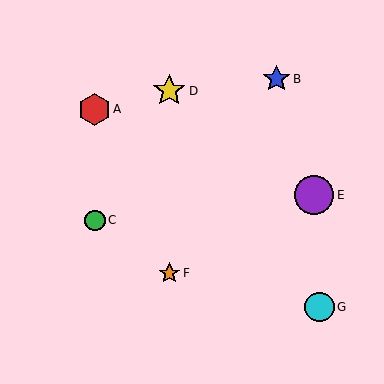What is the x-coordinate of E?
Object E is at x≈314.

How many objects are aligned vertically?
2 objects (D, F) are aligned vertically.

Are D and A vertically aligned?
No, D is at x≈169 and A is at x≈94.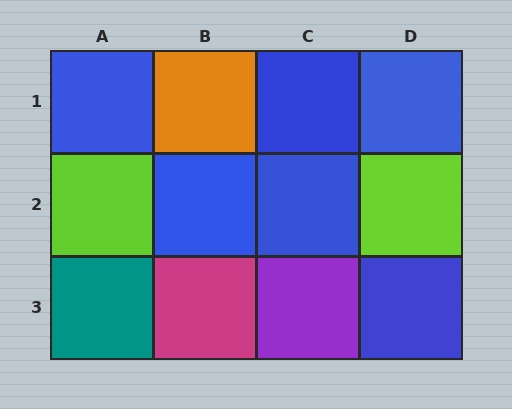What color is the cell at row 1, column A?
Blue.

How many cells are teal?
1 cell is teal.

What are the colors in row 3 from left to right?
Teal, magenta, purple, blue.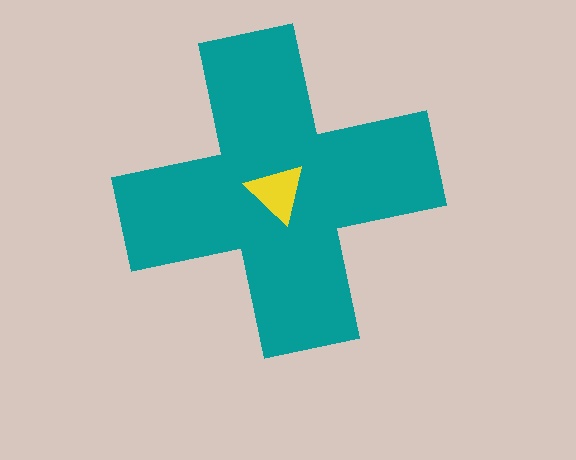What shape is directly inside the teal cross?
The yellow triangle.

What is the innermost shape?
The yellow triangle.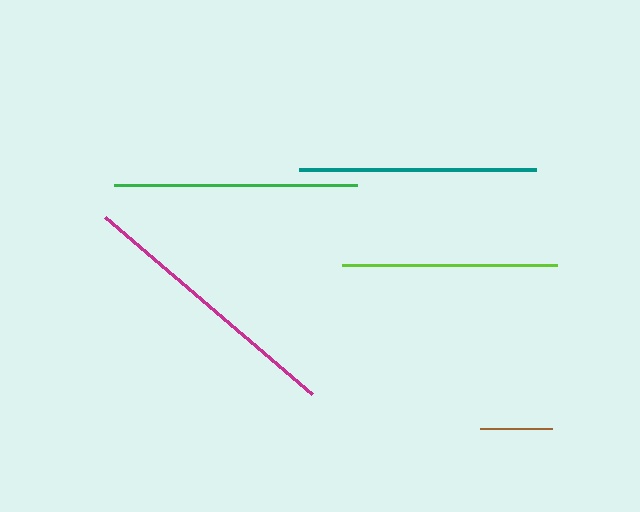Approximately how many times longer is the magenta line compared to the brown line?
The magenta line is approximately 3.8 times the length of the brown line.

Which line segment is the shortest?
The brown line is the shortest at approximately 72 pixels.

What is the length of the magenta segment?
The magenta segment is approximately 272 pixels long.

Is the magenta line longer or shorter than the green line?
The magenta line is longer than the green line.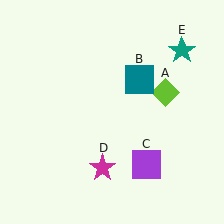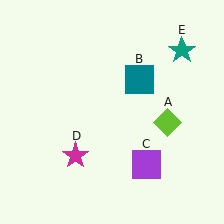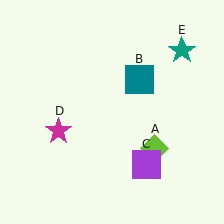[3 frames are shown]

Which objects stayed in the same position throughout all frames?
Teal square (object B) and purple square (object C) and teal star (object E) remained stationary.